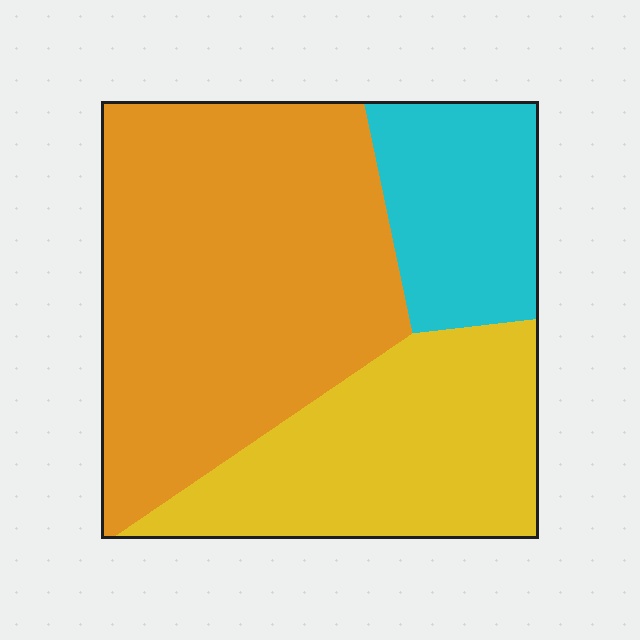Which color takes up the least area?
Cyan, at roughly 20%.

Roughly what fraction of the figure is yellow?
Yellow takes up between a sixth and a third of the figure.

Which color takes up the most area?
Orange, at roughly 50%.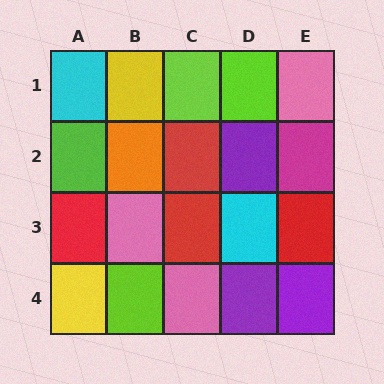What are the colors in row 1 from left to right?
Cyan, yellow, lime, lime, pink.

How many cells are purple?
3 cells are purple.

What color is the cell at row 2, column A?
Lime.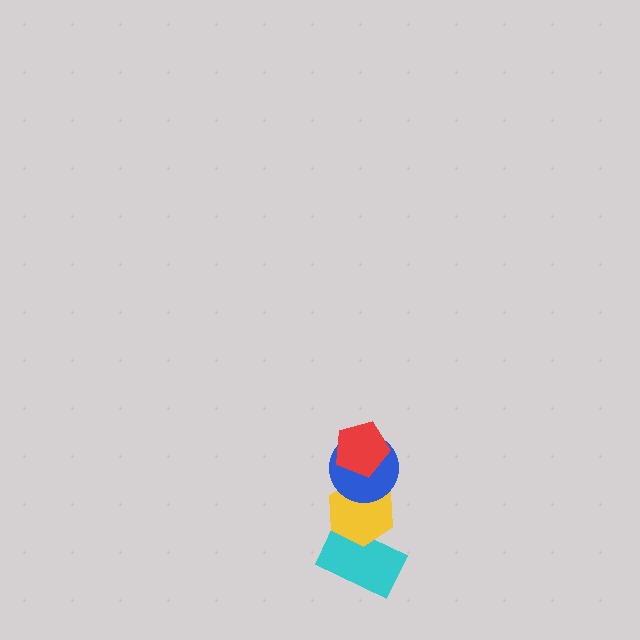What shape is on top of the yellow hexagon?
The blue circle is on top of the yellow hexagon.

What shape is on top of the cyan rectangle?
The yellow hexagon is on top of the cyan rectangle.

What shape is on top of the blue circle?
The red pentagon is on top of the blue circle.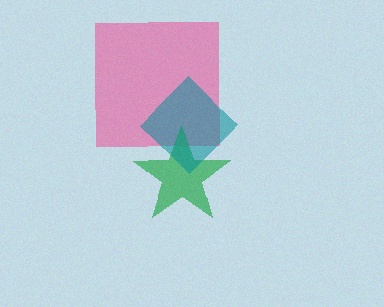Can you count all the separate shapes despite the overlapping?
Yes, there are 3 separate shapes.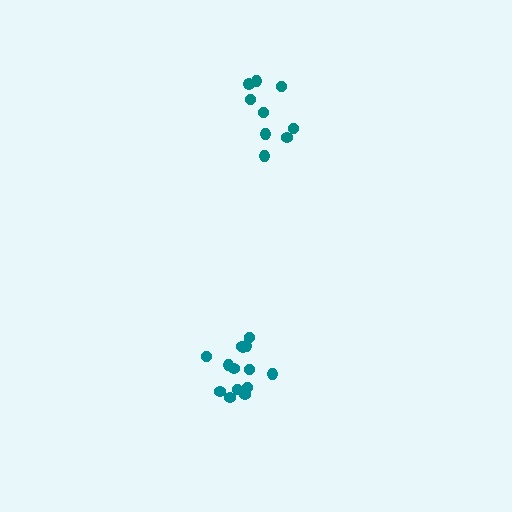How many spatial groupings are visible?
There are 2 spatial groupings.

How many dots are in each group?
Group 1: 9 dots, Group 2: 14 dots (23 total).